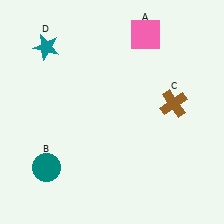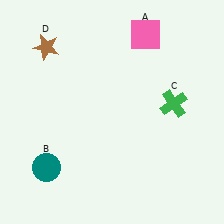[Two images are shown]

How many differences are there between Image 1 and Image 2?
There are 2 differences between the two images.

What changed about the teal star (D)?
In Image 1, D is teal. In Image 2, it changed to brown.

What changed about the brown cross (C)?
In Image 1, C is brown. In Image 2, it changed to green.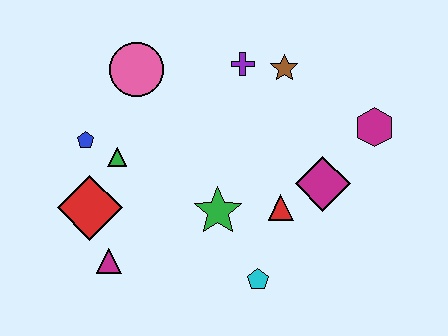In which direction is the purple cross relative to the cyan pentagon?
The purple cross is above the cyan pentagon.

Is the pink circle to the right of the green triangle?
Yes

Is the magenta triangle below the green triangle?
Yes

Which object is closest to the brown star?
The purple cross is closest to the brown star.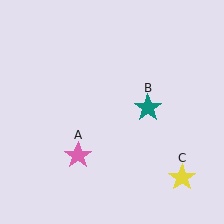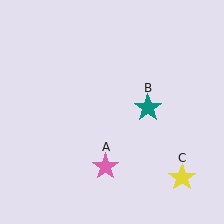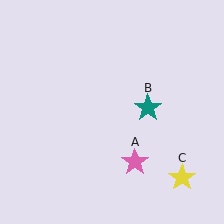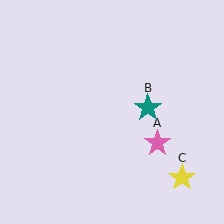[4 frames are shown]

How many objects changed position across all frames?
1 object changed position: pink star (object A).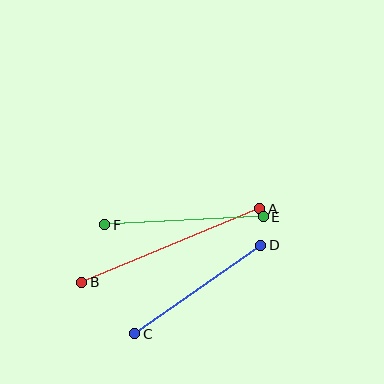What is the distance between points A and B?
The distance is approximately 193 pixels.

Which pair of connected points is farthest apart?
Points A and B are farthest apart.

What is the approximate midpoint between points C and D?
The midpoint is at approximately (198, 290) pixels.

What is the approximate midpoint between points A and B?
The midpoint is at approximately (171, 245) pixels.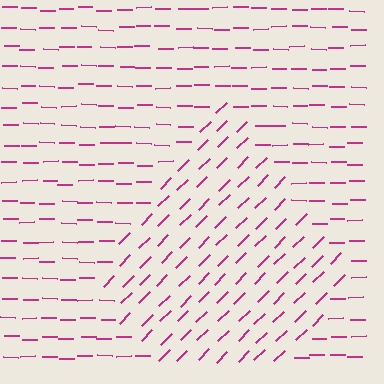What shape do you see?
I see a diamond.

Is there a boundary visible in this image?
Yes, there is a texture boundary formed by a change in line orientation.